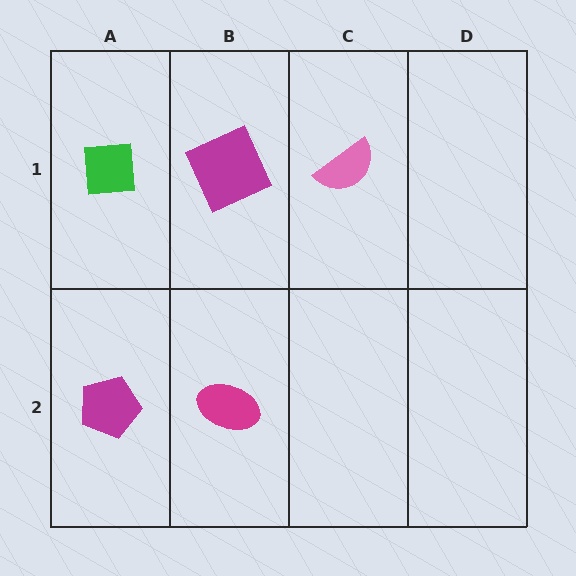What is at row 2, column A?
A magenta pentagon.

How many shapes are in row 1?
3 shapes.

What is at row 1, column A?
A green square.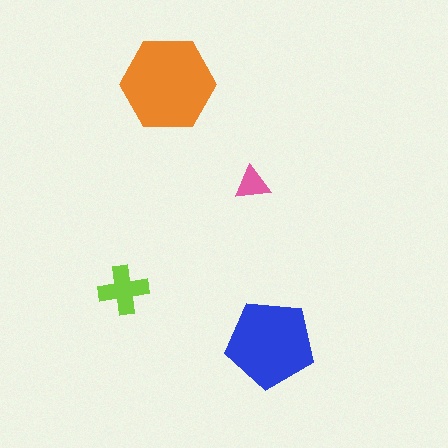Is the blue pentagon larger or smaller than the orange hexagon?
Smaller.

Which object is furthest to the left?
The lime cross is leftmost.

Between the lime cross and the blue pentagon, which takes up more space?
The blue pentagon.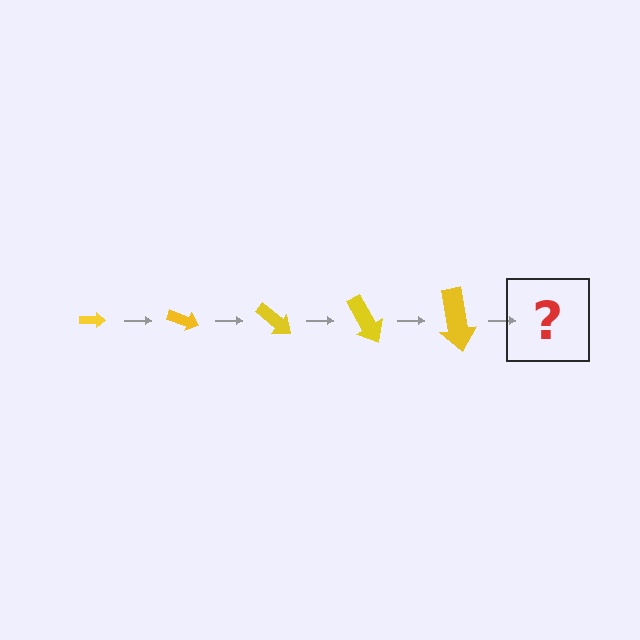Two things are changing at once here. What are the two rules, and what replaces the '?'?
The two rules are that the arrow grows larger each step and it rotates 20 degrees each step. The '?' should be an arrow, larger than the previous one and rotated 100 degrees from the start.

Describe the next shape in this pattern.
It should be an arrow, larger than the previous one and rotated 100 degrees from the start.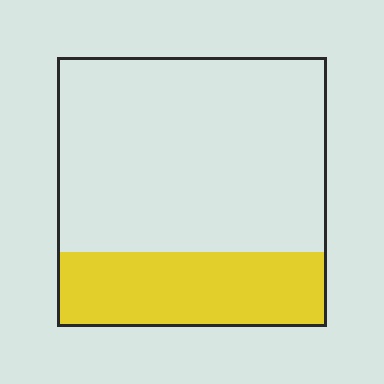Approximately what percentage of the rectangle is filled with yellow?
Approximately 30%.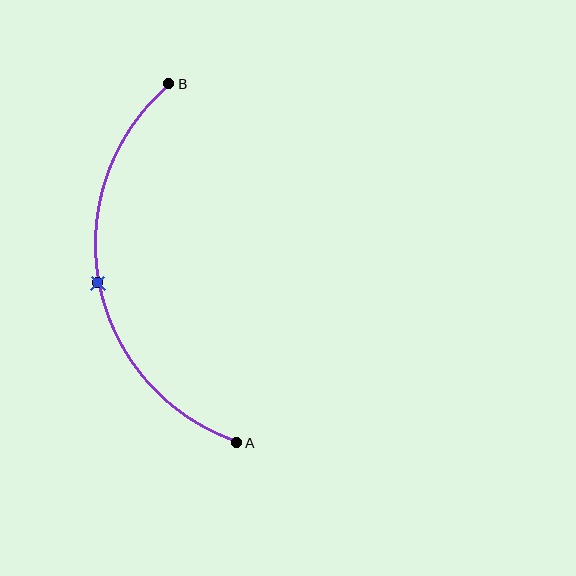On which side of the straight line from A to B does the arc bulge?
The arc bulges to the left of the straight line connecting A and B.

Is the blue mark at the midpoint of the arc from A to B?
Yes. The blue mark lies on the arc at equal arc-length from both A and B — it is the arc midpoint.